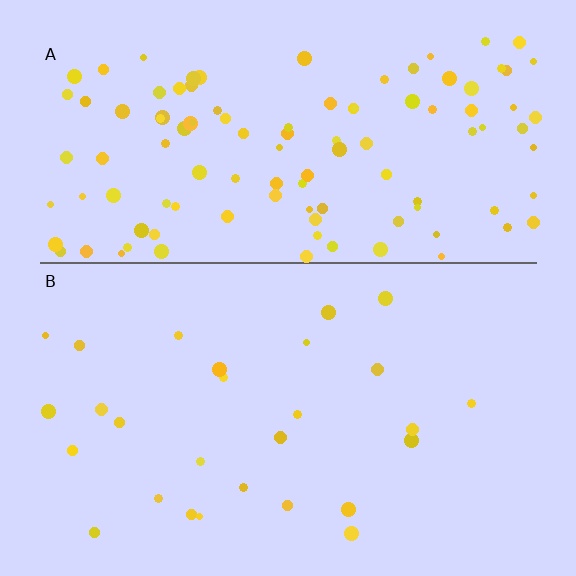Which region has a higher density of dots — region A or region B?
A (the top).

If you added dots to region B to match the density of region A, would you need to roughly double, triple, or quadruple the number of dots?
Approximately quadruple.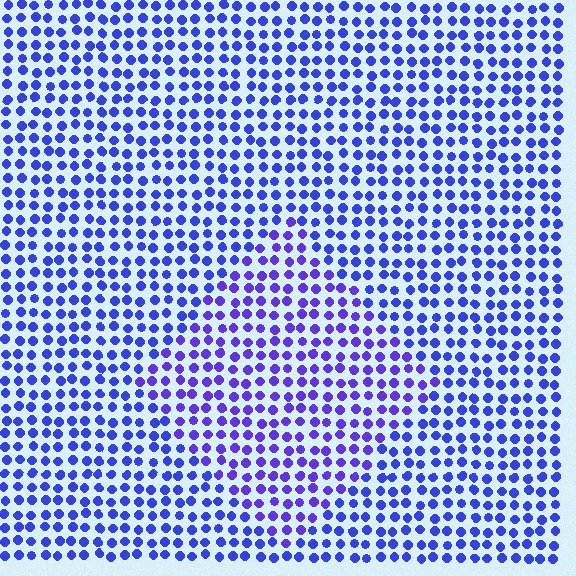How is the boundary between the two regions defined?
The boundary is defined purely by a slight shift in hue (about 22 degrees). Spacing, size, and orientation are identical on both sides.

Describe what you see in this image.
The image is filled with small blue elements in a uniform arrangement. A diamond-shaped region is visible where the elements are tinted to a slightly different hue, forming a subtle color boundary.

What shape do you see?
I see a diamond.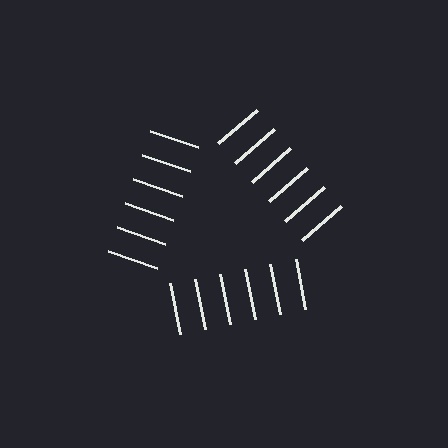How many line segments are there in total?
18 — 6 along each of the 3 edges.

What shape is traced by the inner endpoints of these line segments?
An illusory triangle — the line segments terminate on its edges but no continuous stroke is drawn.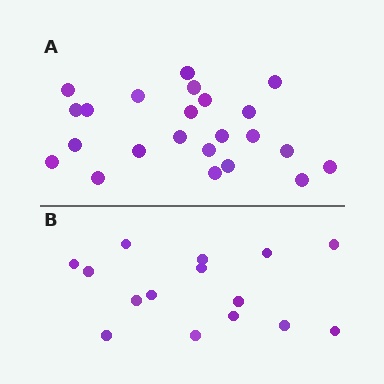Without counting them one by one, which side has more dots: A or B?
Region A (the top region) has more dots.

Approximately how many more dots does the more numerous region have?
Region A has roughly 8 or so more dots than region B.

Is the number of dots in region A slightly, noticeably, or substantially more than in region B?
Region A has substantially more. The ratio is roughly 1.5 to 1.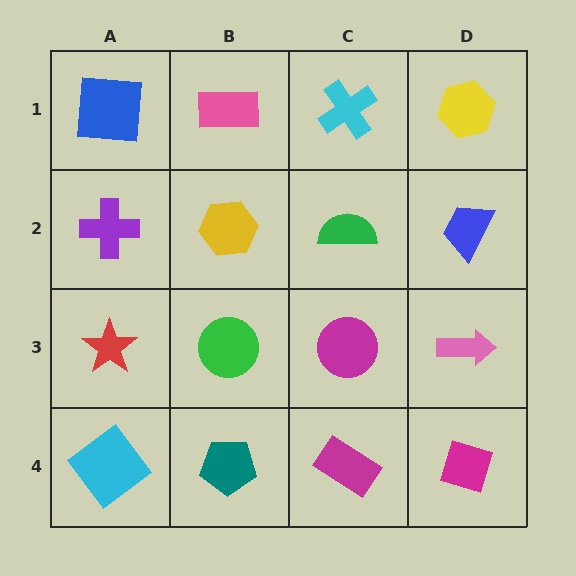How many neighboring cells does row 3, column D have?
3.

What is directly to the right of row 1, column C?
A yellow hexagon.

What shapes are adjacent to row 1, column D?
A blue trapezoid (row 2, column D), a cyan cross (row 1, column C).